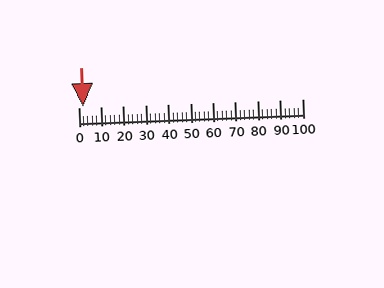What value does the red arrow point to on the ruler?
The red arrow points to approximately 2.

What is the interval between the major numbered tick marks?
The major tick marks are spaced 10 units apart.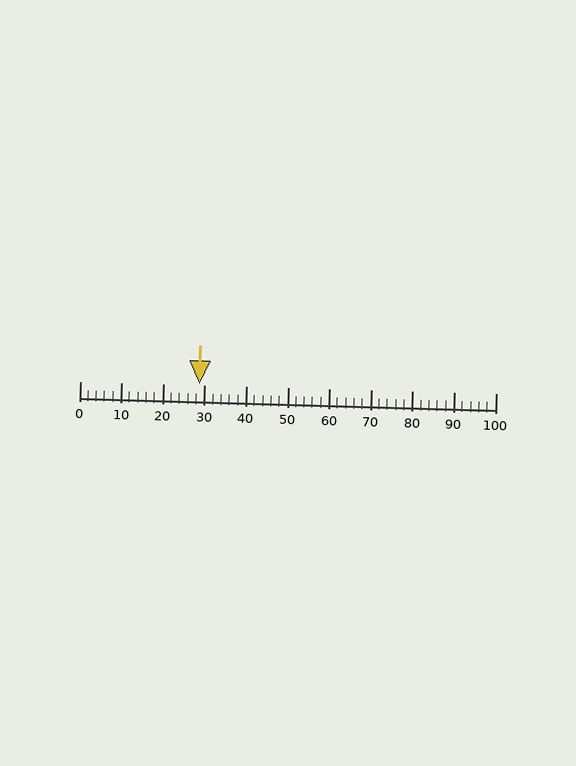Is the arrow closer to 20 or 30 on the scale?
The arrow is closer to 30.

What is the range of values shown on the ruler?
The ruler shows values from 0 to 100.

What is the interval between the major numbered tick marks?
The major tick marks are spaced 10 units apart.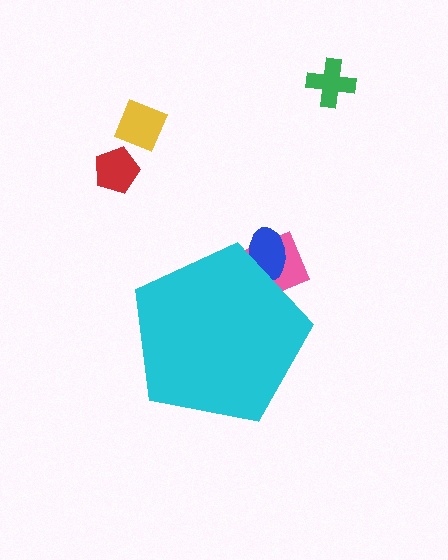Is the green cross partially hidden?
No, the green cross is fully visible.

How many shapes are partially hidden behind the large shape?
2 shapes are partially hidden.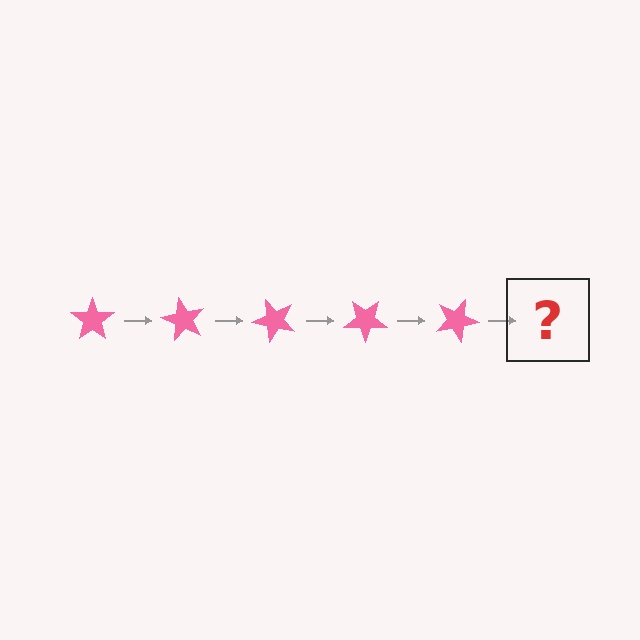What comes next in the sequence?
The next element should be a pink star rotated 300 degrees.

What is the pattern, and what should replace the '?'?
The pattern is that the star rotates 60 degrees each step. The '?' should be a pink star rotated 300 degrees.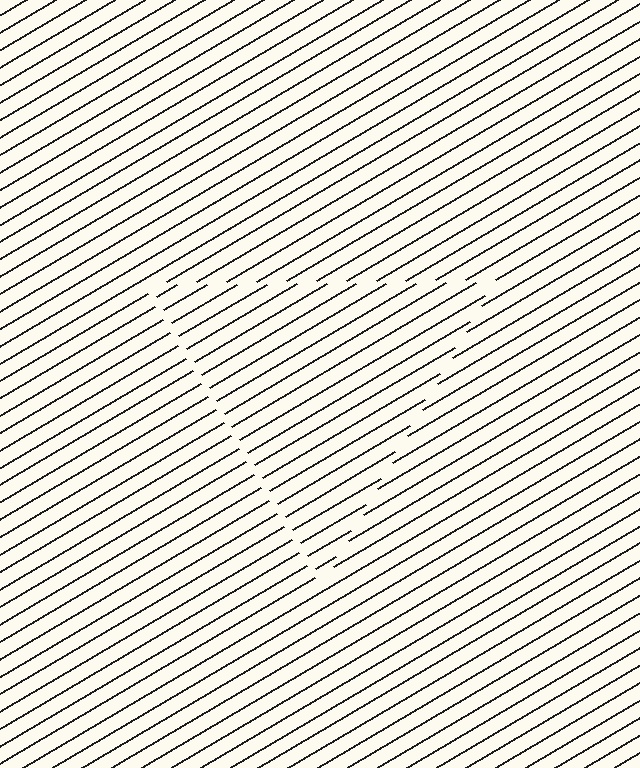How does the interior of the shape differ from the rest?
The interior of the shape contains the same grating, shifted by half a period — the contour is defined by the phase discontinuity where line-ends from the inner and outer gratings abut.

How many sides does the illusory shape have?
3 sides — the line-ends trace a triangle.